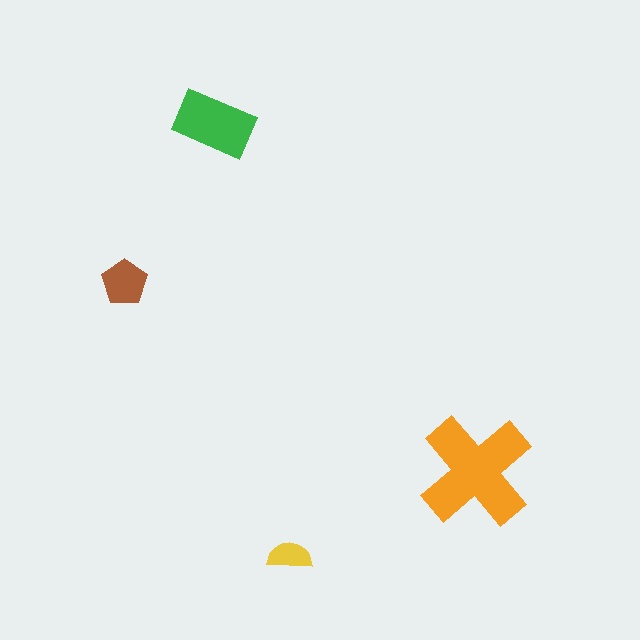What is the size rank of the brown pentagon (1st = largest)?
3rd.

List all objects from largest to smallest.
The orange cross, the green rectangle, the brown pentagon, the yellow semicircle.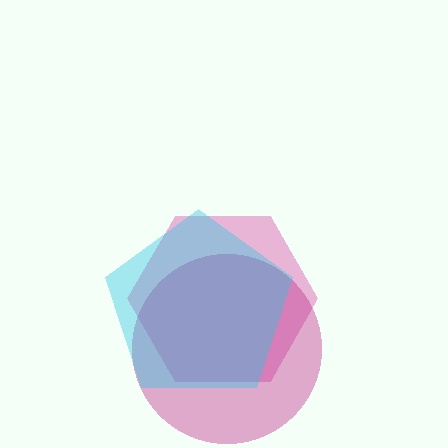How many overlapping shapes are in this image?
There are 3 overlapping shapes in the image.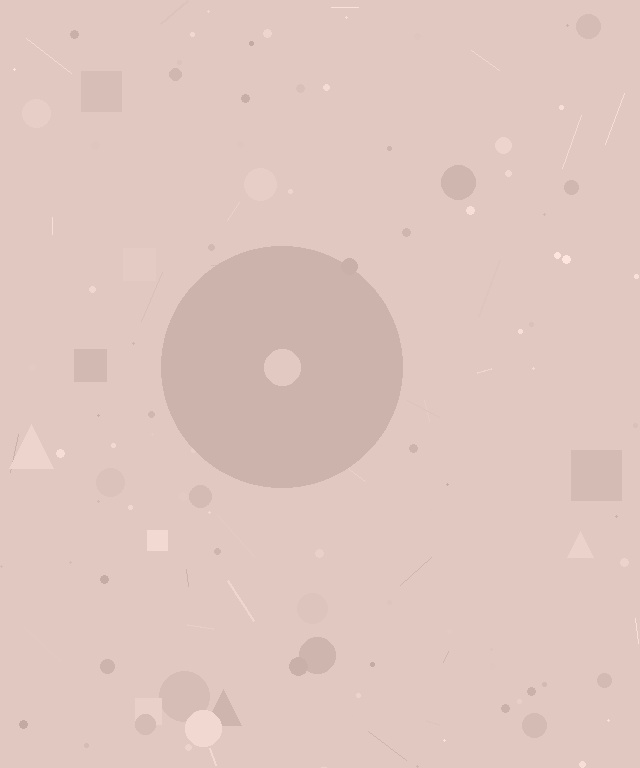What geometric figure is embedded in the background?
A circle is embedded in the background.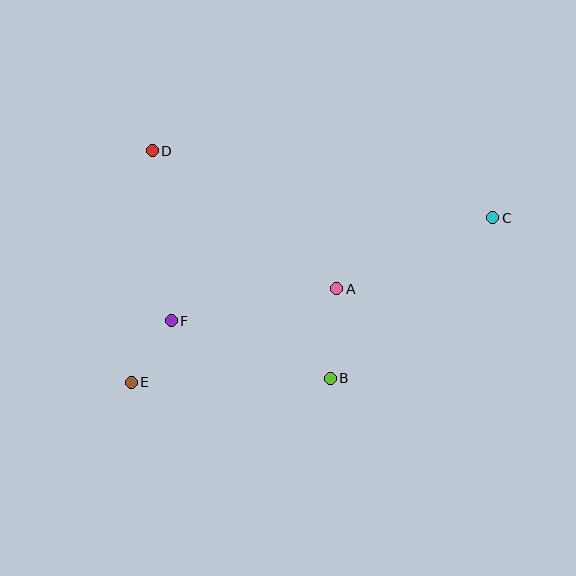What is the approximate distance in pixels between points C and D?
The distance between C and D is approximately 347 pixels.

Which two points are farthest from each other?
Points C and E are farthest from each other.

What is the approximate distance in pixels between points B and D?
The distance between B and D is approximately 289 pixels.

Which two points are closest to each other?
Points E and F are closest to each other.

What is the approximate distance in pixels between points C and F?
The distance between C and F is approximately 337 pixels.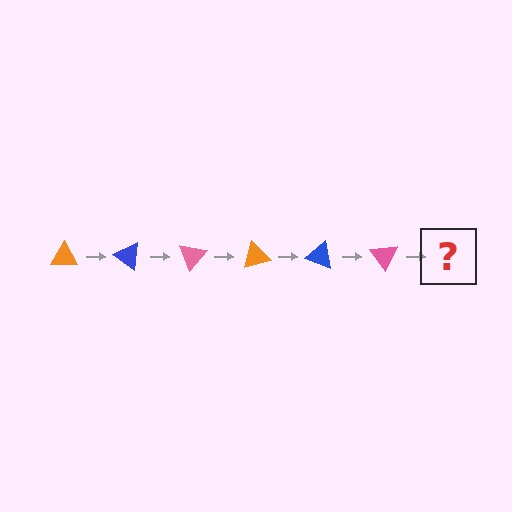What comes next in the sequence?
The next element should be an orange triangle, rotated 210 degrees from the start.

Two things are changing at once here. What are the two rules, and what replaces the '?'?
The two rules are that it rotates 35 degrees each step and the color cycles through orange, blue, and pink. The '?' should be an orange triangle, rotated 210 degrees from the start.